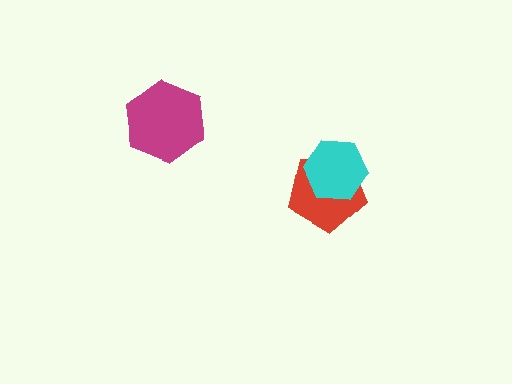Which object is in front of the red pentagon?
The cyan hexagon is in front of the red pentagon.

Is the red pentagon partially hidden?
Yes, it is partially covered by another shape.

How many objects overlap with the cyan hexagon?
1 object overlaps with the cyan hexagon.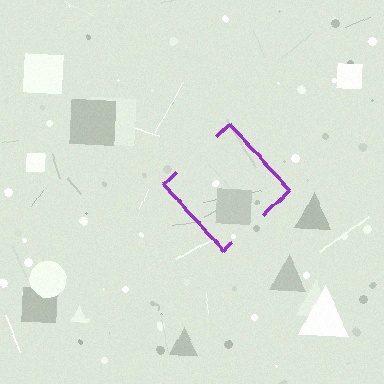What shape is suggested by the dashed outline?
The dashed outline suggests a diamond.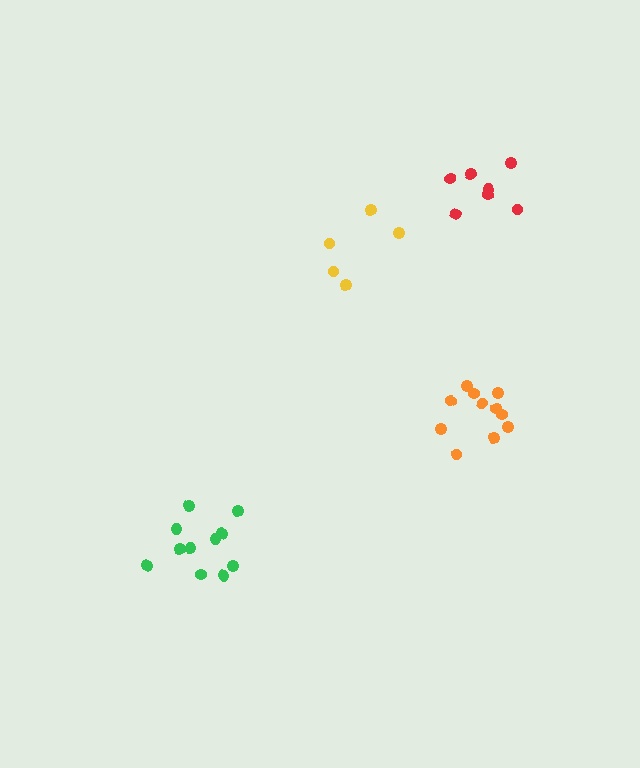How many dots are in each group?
Group 1: 5 dots, Group 2: 11 dots, Group 3: 11 dots, Group 4: 7 dots (34 total).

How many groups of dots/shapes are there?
There are 4 groups.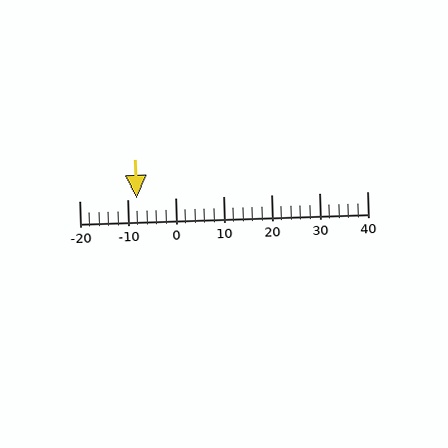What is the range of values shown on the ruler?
The ruler shows values from -20 to 40.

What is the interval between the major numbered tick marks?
The major tick marks are spaced 10 units apart.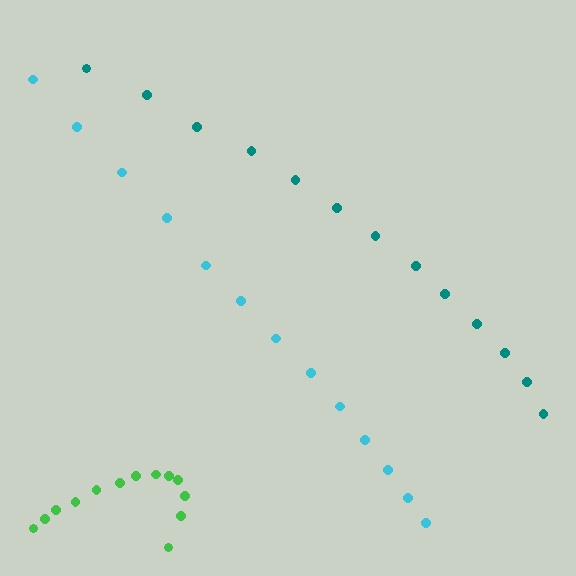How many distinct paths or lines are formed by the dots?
There are 3 distinct paths.